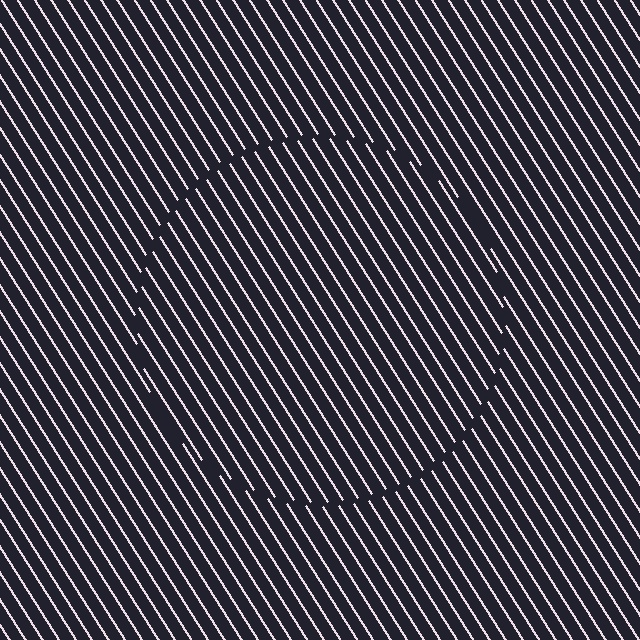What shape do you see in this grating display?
An illusory circle. The interior of the shape contains the same grating, shifted by half a period — the contour is defined by the phase discontinuity where line-ends from the inner and outer gratings abut.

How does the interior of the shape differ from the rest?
The interior of the shape contains the same grating, shifted by half a period — the contour is defined by the phase discontinuity where line-ends from the inner and outer gratings abut.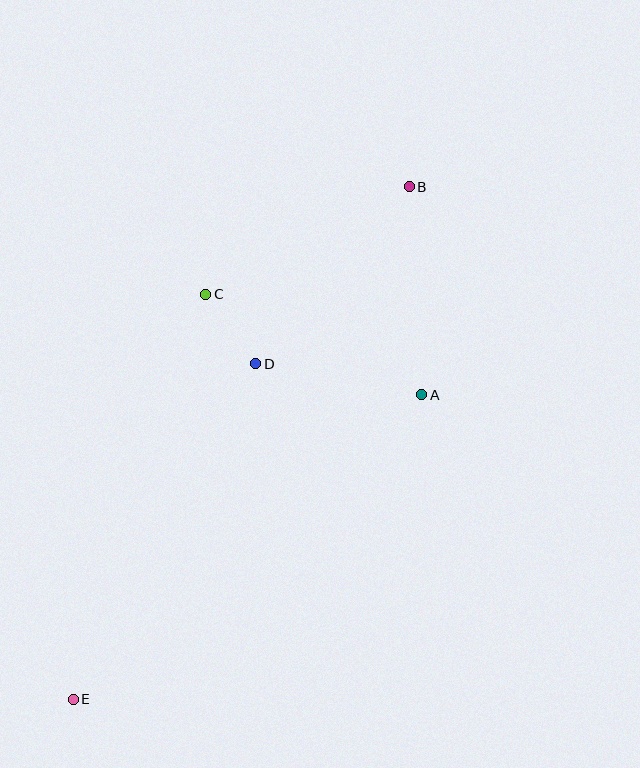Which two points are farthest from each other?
Points B and E are farthest from each other.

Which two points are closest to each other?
Points C and D are closest to each other.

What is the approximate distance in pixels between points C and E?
The distance between C and E is approximately 426 pixels.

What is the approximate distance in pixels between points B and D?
The distance between B and D is approximately 234 pixels.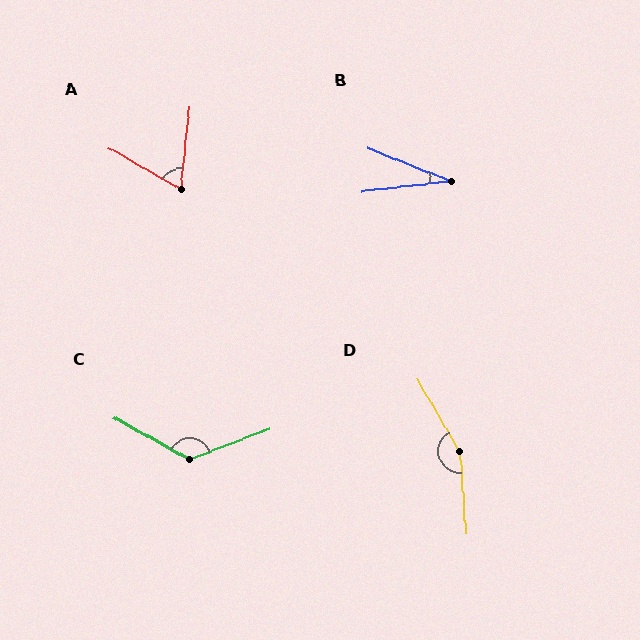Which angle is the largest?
D, at approximately 155 degrees.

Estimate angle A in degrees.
Approximately 66 degrees.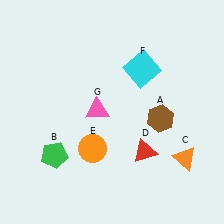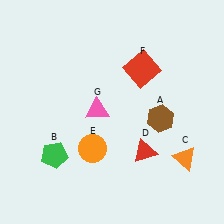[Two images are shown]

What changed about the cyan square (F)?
In Image 1, F is cyan. In Image 2, it changed to red.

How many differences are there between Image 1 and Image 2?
There is 1 difference between the two images.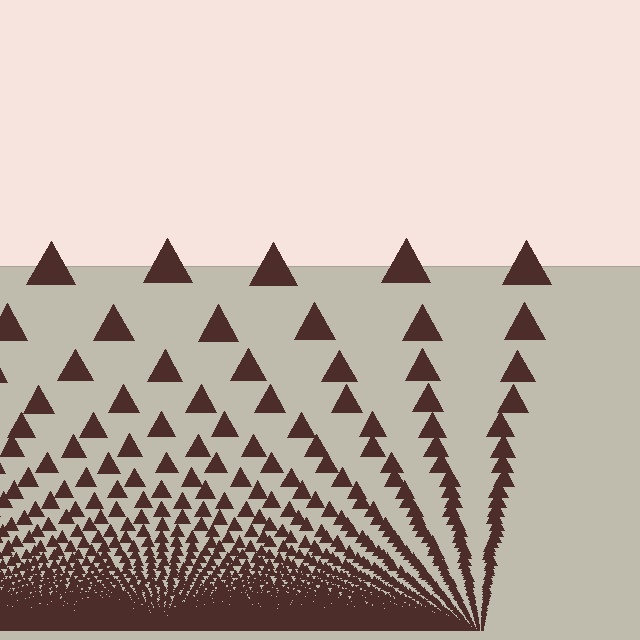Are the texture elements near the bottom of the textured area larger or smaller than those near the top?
Smaller. The gradient is inverted — elements near the bottom are smaller and denser.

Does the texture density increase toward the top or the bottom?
Density increases toward the bottom.